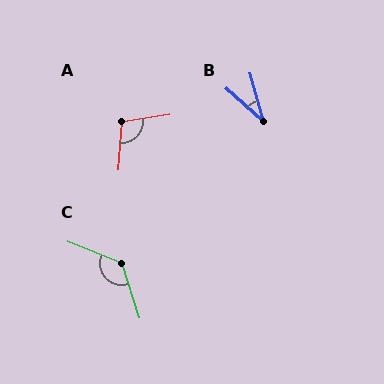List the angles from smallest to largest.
B (33°), A (103°), C (130°).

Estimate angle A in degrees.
Approximately 103 degrees.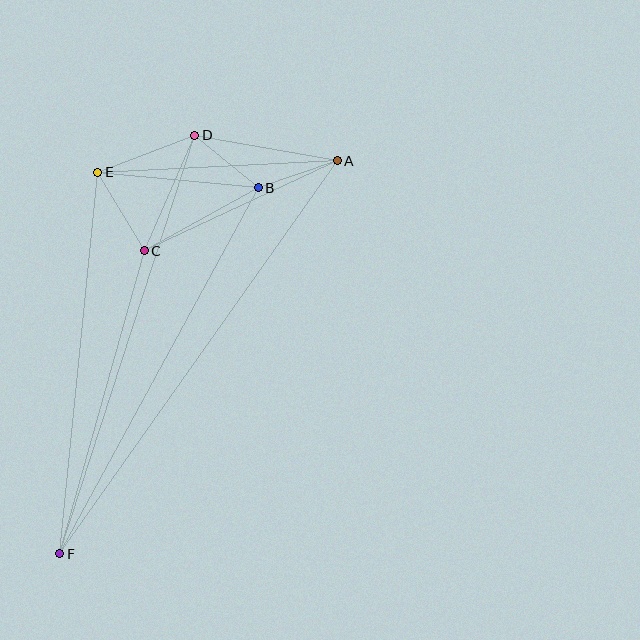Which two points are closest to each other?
Points B and D are closest to each other.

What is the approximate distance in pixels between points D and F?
The distance between D and F is approximately 440 pixels.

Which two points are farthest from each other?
Points A and F are farthest from each other.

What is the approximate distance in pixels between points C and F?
The distance between C and F is approximately 314 pixels.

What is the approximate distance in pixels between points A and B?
The distance between A and B is approximately 83 pixels.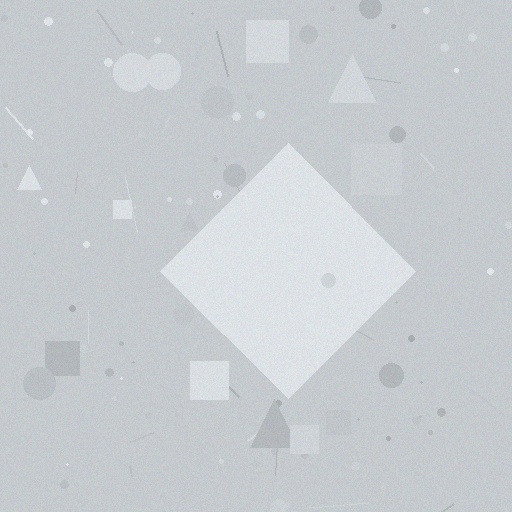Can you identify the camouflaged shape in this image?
The camouflaged shape is a diamond.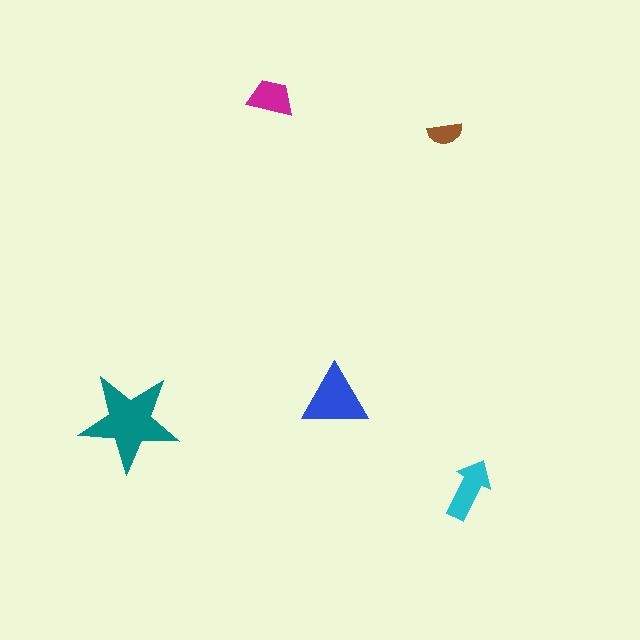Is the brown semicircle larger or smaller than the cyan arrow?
Smaller.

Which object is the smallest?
The brown semicircle.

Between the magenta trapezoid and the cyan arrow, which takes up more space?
The cyan arrow.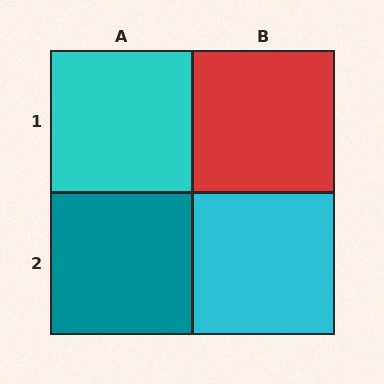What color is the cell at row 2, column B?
Cyan.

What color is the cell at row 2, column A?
Teal.